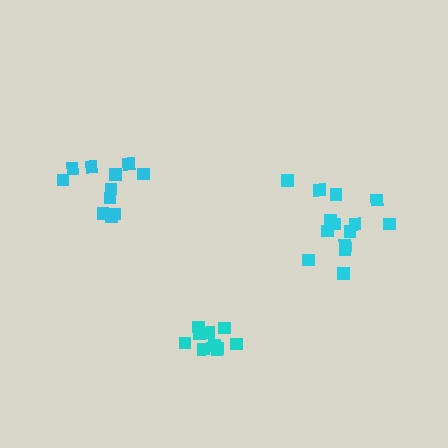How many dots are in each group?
Group 1: 11 dots, Group 2: 14 dots, Group 3: 11 dots (36 total).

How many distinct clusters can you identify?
There are 3 distinct clusters.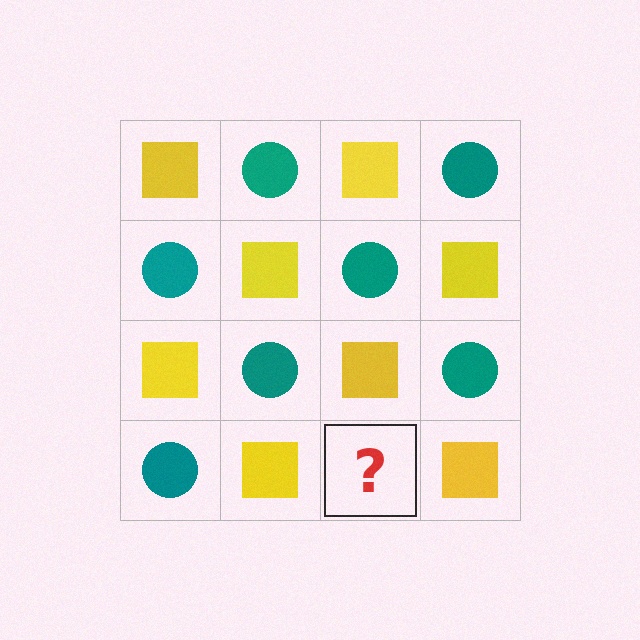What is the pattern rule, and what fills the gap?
The rule is that it alternates yellow square and teal circle in a checkerboard pattern. The gap should be filled with a teal circle.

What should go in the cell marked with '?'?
The missing cell should contain a teal circle.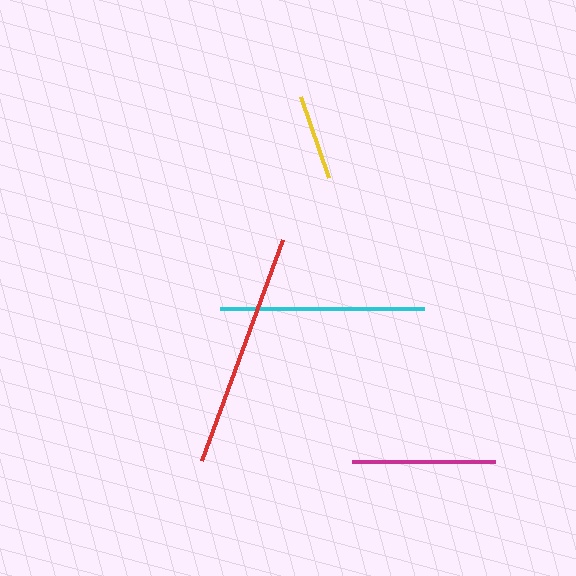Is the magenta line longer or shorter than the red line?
The red line is longer than the magenta line.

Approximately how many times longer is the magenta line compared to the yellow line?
The magenta line is approximately 1.7 times the length of the yellow line.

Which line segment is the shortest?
The yellow line is the shortest at approximately 86 pixels.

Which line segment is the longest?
The red line is the longest at approximately 235 pixels.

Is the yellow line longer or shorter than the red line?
The red line is longer than the yellow line.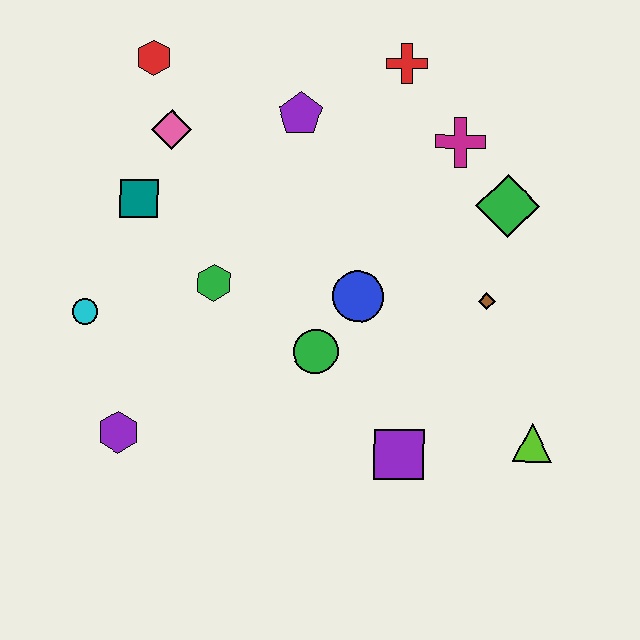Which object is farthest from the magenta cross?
The purple hexagon is farthest from the magenta cross.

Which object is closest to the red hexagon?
The pink diamond is closest to the red hexagon.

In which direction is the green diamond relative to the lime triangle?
The green diamond is above the lime triangle.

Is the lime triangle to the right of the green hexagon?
Yes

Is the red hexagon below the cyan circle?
No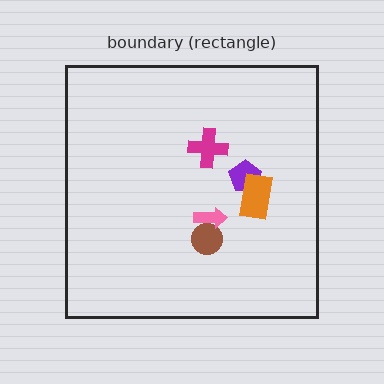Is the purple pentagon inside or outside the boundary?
Inside.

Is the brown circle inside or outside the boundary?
Inside.